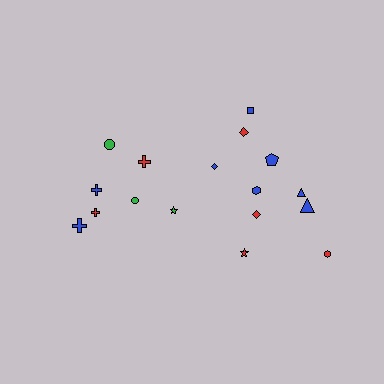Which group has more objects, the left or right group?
The right group.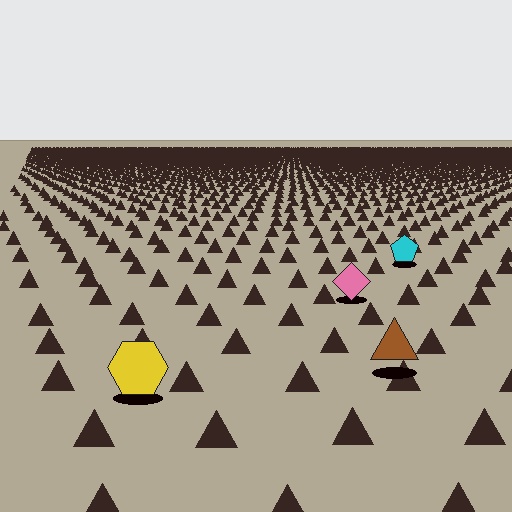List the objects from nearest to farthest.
From nearest to farthest: the yellow hexagon, the brown triangle, the pink diamond, the cyan pentagon.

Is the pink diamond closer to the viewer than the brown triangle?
No. The brown triangle is closer — you can tell from the texture gradient: the ground texture is coarser near it.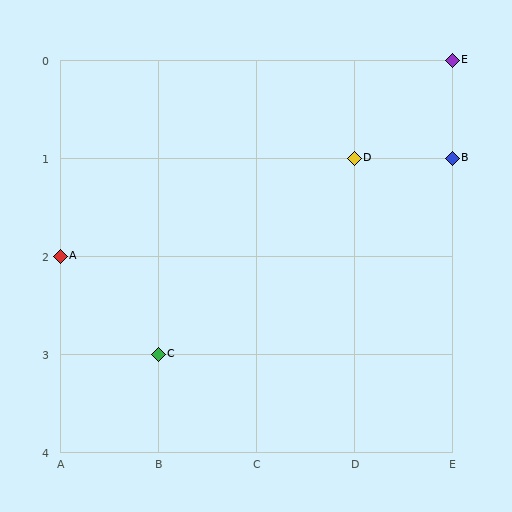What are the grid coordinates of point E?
Point E is at grid coordinates (E, 0).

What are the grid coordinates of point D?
Point D is at grid coordinates (D, 1).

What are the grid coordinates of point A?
Point A is at grid coordinates (A, 2).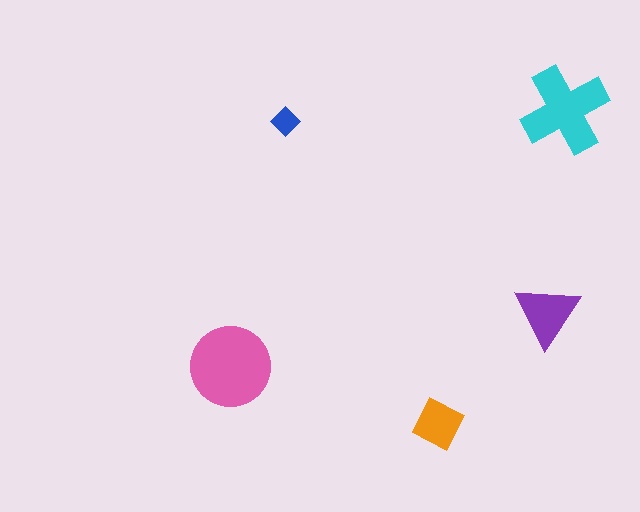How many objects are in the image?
There are 5 objects in the image.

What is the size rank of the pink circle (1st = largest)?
1st.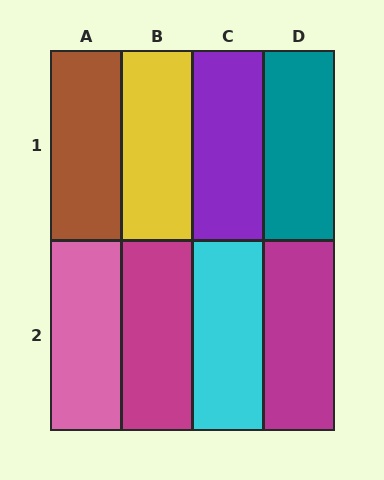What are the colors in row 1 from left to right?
Brown, yellow, purple, teal.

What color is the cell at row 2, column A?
Pink.